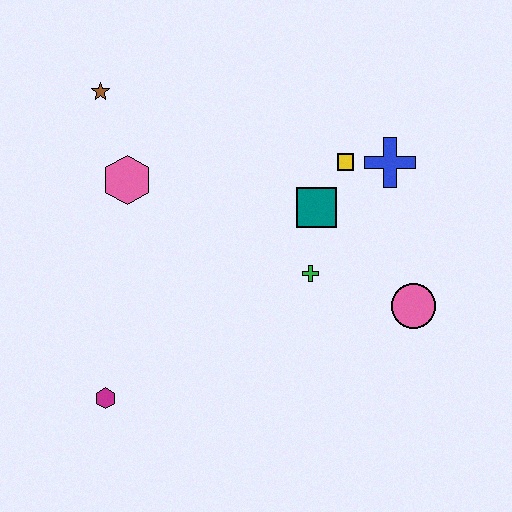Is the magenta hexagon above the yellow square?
No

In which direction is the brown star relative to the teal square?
The brown star is to the left of the teal square.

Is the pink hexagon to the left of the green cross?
Yes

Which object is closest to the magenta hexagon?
The pink hexagon is closest to the magenta hexagon.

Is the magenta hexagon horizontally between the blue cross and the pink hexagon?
No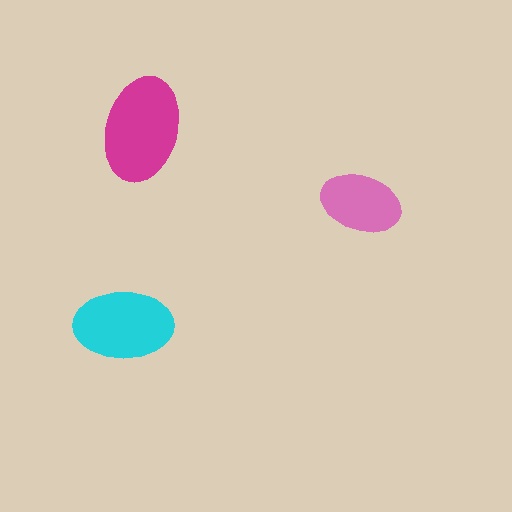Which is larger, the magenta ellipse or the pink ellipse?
The magenta one.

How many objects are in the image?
There are 3 objects in the image.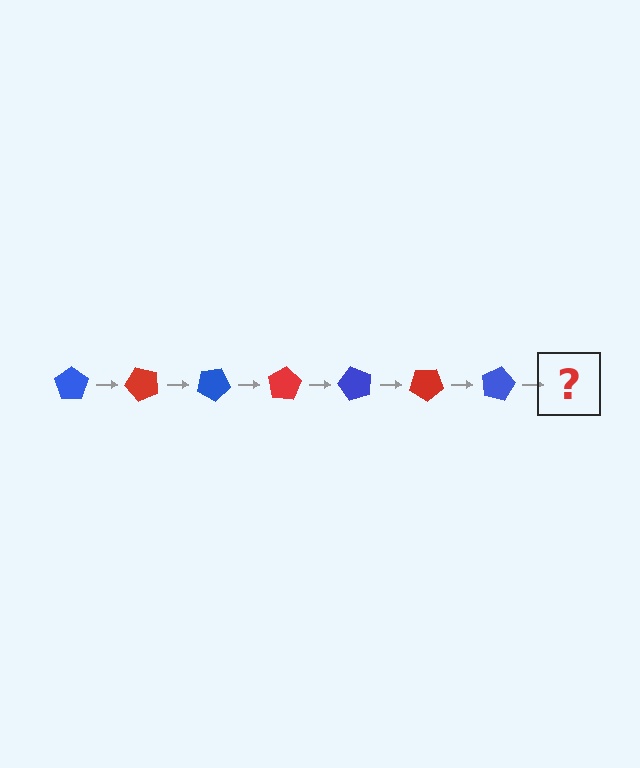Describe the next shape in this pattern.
It should be a red pentagon, rotated 350 degrees from the start.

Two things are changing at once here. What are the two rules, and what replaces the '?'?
The two rules are that it rotates 50 degrees each step and the color cycles through blue and red. The '?' should be a red pentagon, rotated 350 degrees from the start.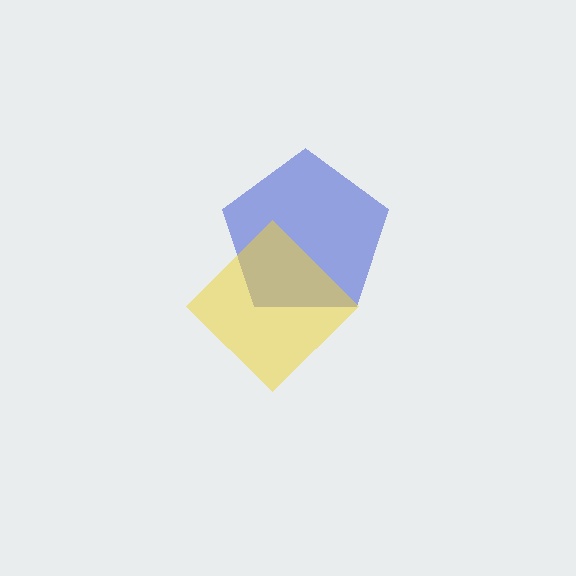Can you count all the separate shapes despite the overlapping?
Yes, there are 2 separate shapes.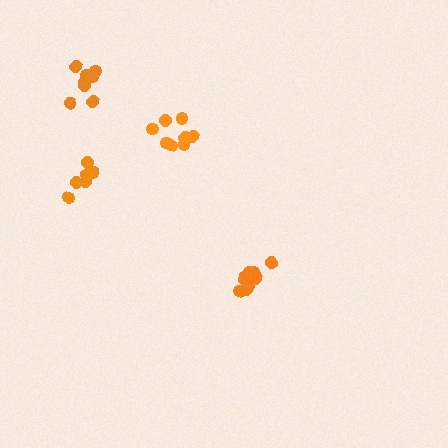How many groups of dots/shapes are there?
There are 4 groups.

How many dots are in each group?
Group 1: 8 dots, Group 2: 11 dots, Group 3: 10 dots, Group 4: 6 dots (35 total).